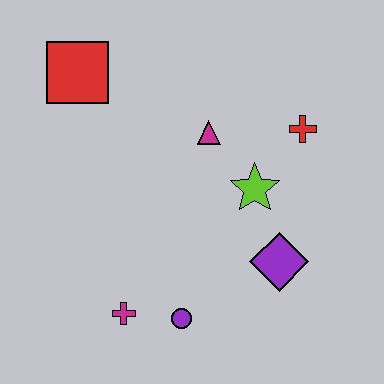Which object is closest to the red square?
The magenta triangle is closest to the red square.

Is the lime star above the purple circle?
Yes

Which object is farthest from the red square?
The purple diamond is farthest from the red square.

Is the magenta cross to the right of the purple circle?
No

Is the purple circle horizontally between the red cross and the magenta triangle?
No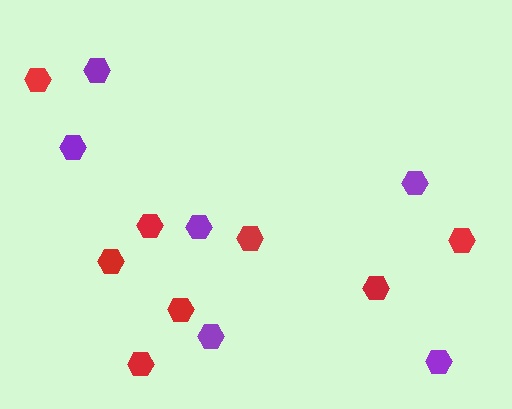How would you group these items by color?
There are 2 groups: one group of red hexagons (8) and one group of purple hexagons (6).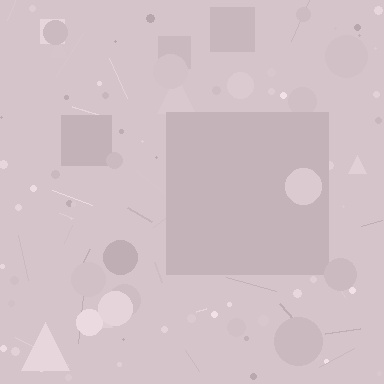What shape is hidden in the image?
A square is hidden in the image.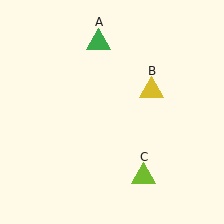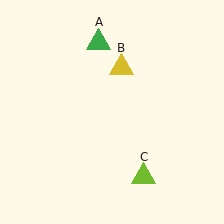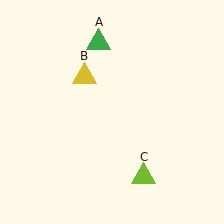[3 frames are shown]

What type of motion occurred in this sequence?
The yellow triangle (object B) rotated counterclockwise around the center of the scene.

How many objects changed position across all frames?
1 object changed position: yellow triangle (object B).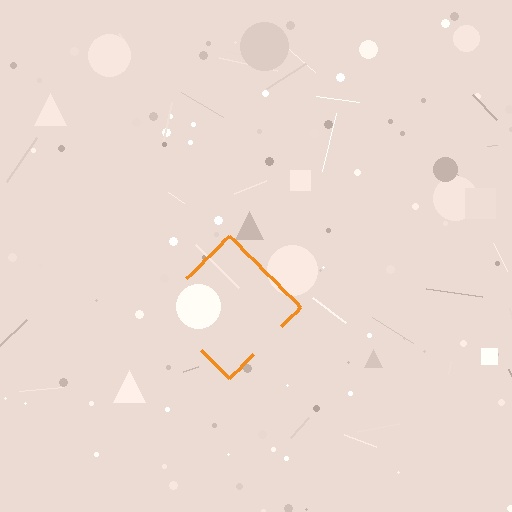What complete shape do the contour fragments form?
The contour fragments form a diamond.